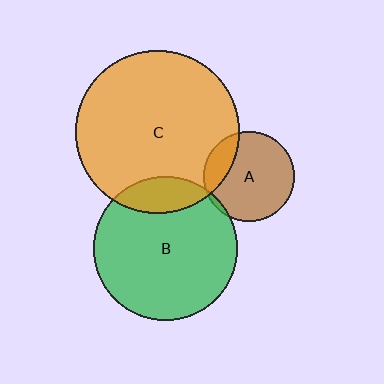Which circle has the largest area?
Circle C (orange).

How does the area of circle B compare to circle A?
Approximately 2.5 times.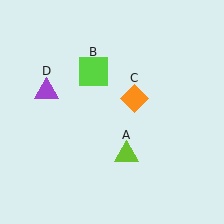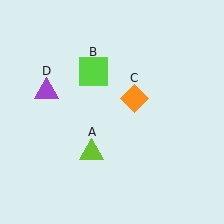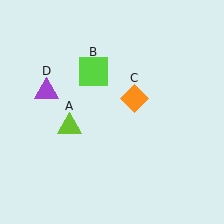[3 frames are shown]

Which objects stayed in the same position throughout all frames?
Lime square (object B) and orange diamond (object C) and purple triangle (object D) remained stationary.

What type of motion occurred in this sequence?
The lime triangle (object A) rotated clockwise around the center of the scene.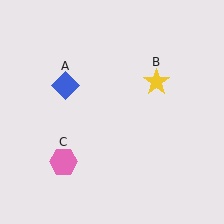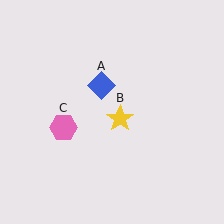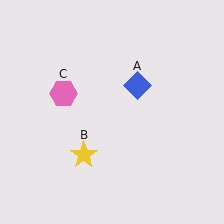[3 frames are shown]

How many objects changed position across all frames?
3 objects changed position: blue diamond (object A), yellow star (object B), pink hexagon (object C).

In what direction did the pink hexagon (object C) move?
The pink hexagon (object C) moved up.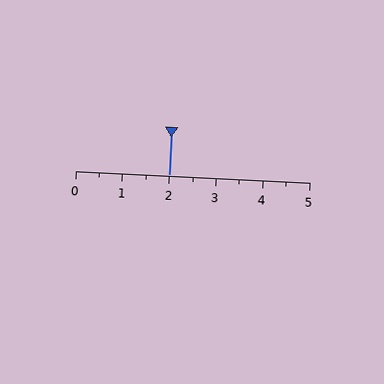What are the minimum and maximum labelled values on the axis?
The axis runs from 0 to 5.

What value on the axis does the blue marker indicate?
The marker indicates approximately 2.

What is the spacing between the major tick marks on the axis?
The major ticks are spaced 1 apart.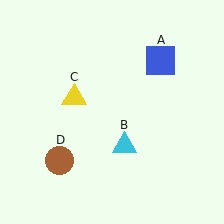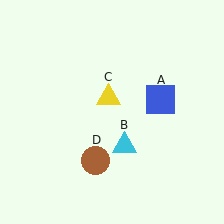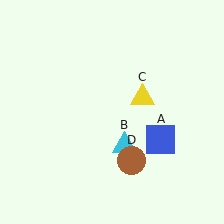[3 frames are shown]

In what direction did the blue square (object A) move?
The blue square (object A) moved down.